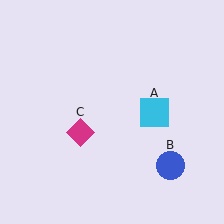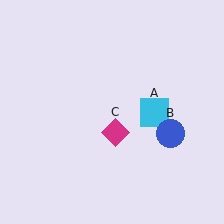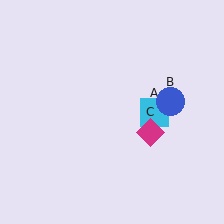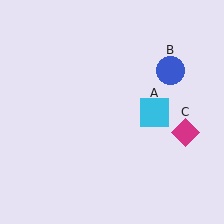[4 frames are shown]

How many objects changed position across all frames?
2 objects changed position: blue circle (object B), magenta diamond (object C).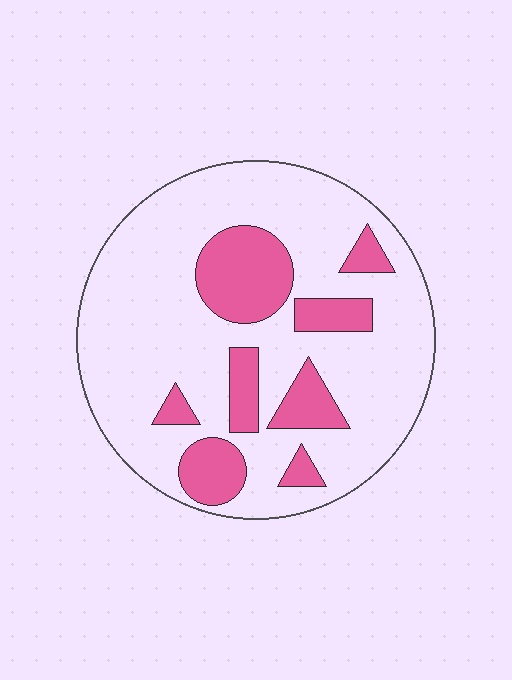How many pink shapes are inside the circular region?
8.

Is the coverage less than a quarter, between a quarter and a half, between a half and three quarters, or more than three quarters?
Less than a quarter.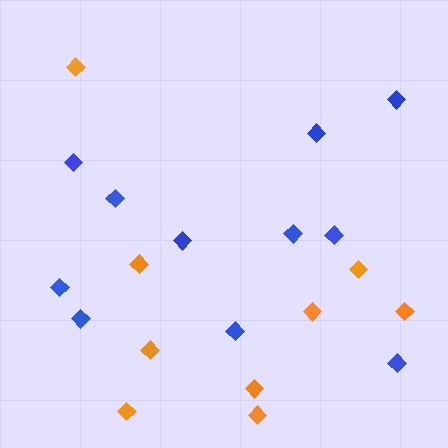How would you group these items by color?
There are 2 groups: one group of orange diamonds (9) and one group of blue diamonds (11).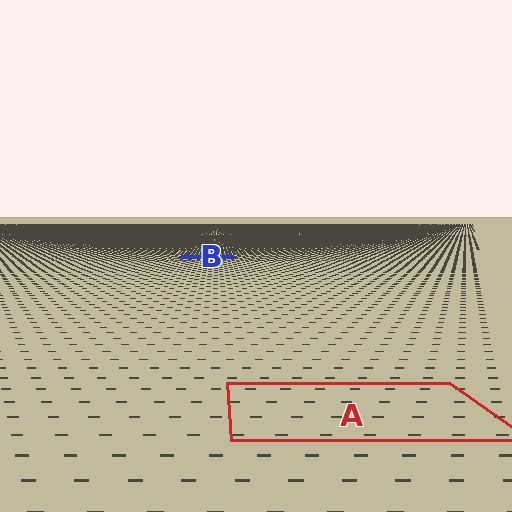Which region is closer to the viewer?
Region A is closer. The texture elements there are larger and more spread out.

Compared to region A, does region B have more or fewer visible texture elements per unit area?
Region B has more texture elements per unit area — they are packed more densely because it is farther away.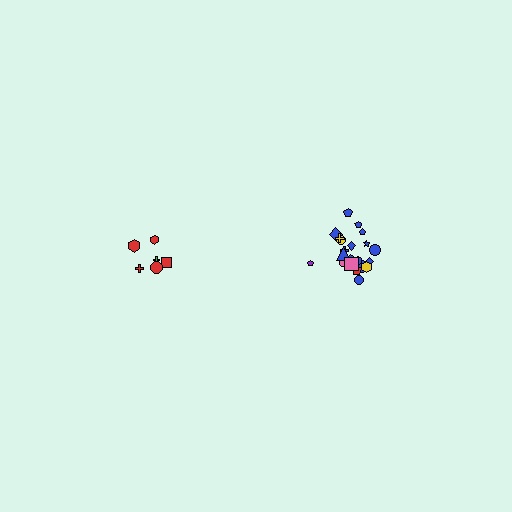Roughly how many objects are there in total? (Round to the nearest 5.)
Roughly 30 objects in total.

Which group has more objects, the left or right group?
The right group.